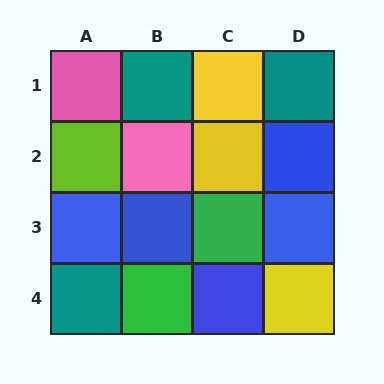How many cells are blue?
5 cells are blue.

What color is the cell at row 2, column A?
Lime.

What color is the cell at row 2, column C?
Yellow.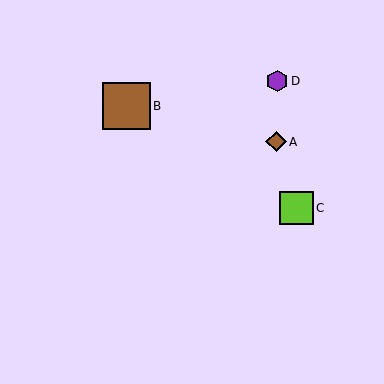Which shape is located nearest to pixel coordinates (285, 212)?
The lime square (labeled C) at (296, 208) is nearest to that location.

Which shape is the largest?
The brown square (labeled B) is the largest.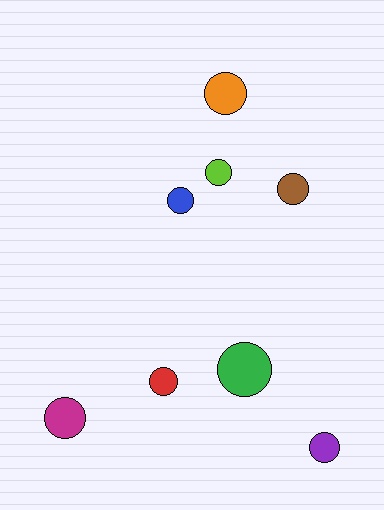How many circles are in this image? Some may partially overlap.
There are 8 circles.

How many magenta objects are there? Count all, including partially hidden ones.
There is 1 magenta object.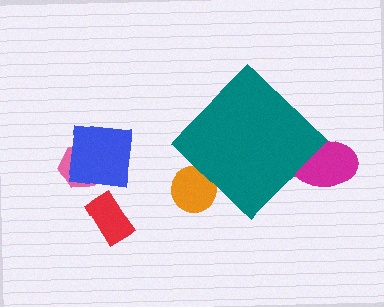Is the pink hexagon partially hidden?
No, the pink hexagon is fully visible.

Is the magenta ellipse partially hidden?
Yes, the magenta ellipse is partially hidden behind the teal diamond.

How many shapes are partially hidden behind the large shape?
2 shapes are partially hidden.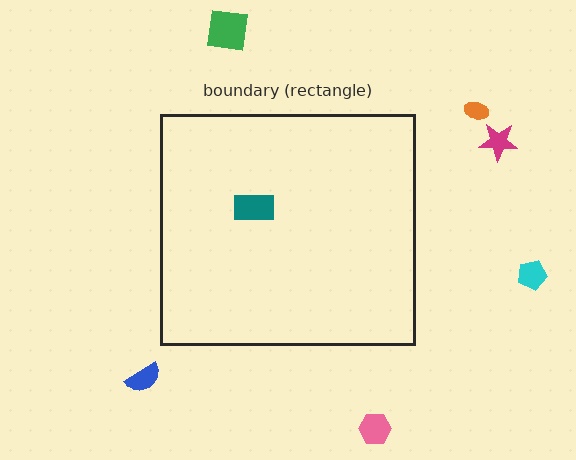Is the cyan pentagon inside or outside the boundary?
Outside.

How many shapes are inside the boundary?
1 inside, 6 outside.